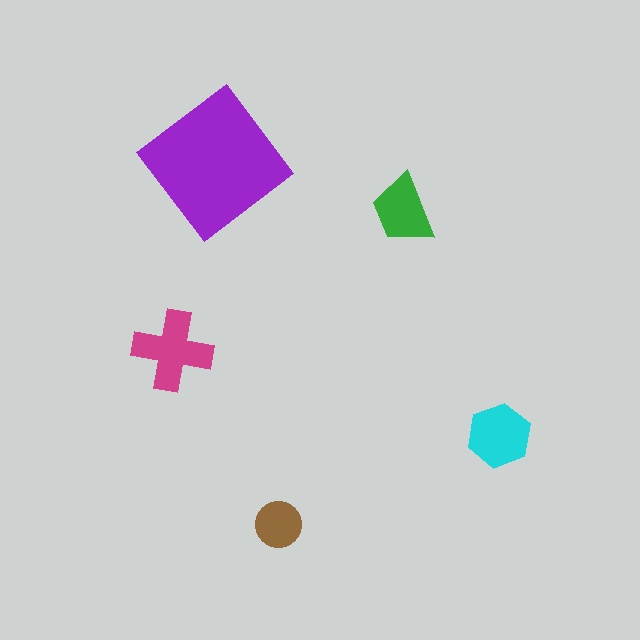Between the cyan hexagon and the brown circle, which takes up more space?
The cyan hexagon.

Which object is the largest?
The purple diamond.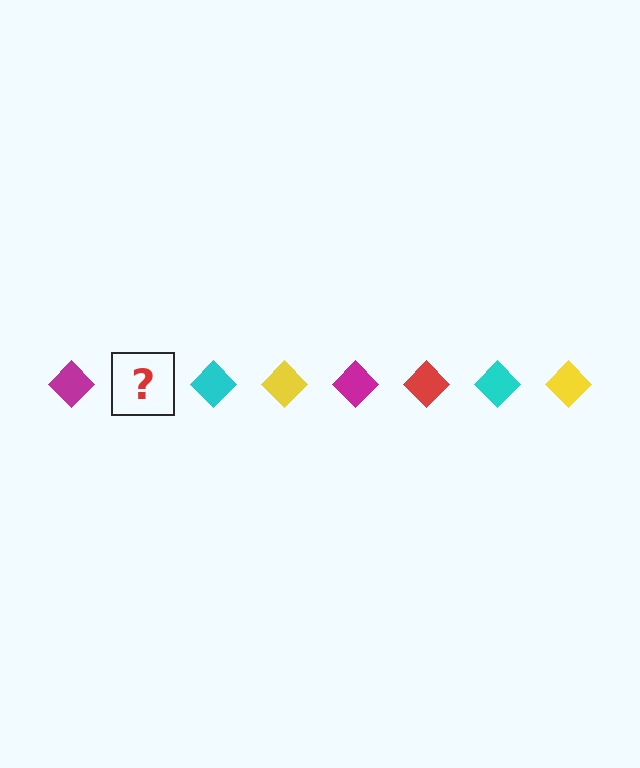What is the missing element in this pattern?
The missing element is a red diamond.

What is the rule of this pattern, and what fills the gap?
The rule is that the pattern cycles through magenta, red, cyan, yellow diamonds. The gap should be filled with a red diamond.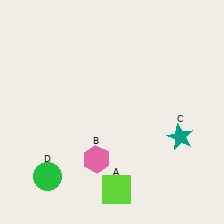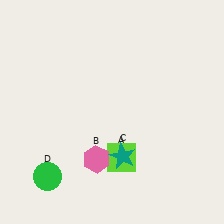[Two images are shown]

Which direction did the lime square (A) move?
The lime square (A) moved up.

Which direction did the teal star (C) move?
The teal star (C) moved left.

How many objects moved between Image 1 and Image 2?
2 objects moved between the two images.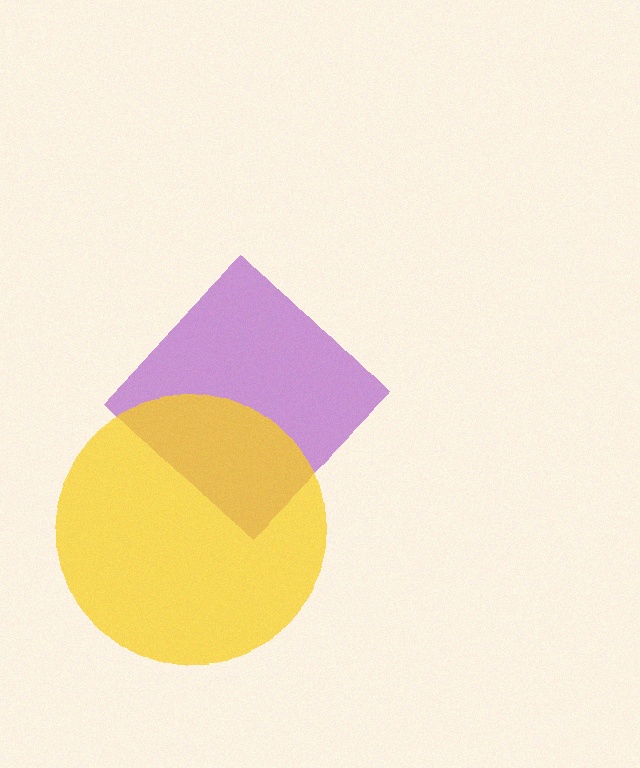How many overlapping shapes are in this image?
There are 2 overlapping shapes in the image.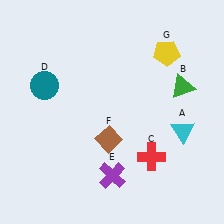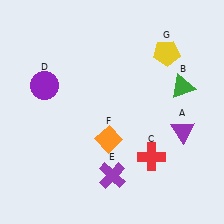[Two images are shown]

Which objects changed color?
A changed from cyan to purple. D changed from teal to purple. F changed from brown to orange.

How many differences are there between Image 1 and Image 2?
There are 3 differences between the two images.